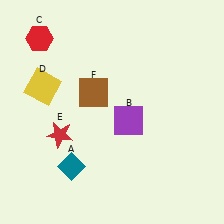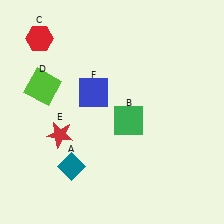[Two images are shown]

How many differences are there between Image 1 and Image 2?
There are 3 differences between the two images.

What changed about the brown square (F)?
In Image 1, F is brown. In Image 2, it changed to blue.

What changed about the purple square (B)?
In Image 1, B is purple. In Image 2, it changed to green.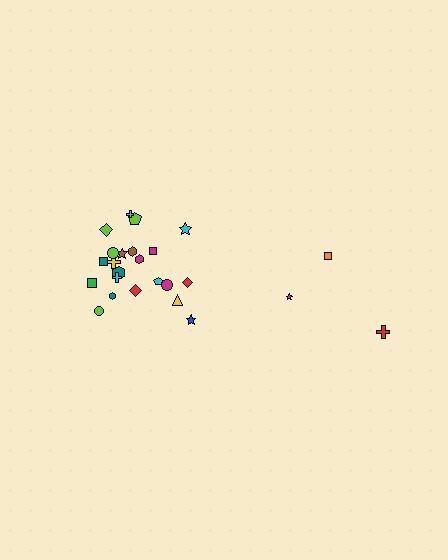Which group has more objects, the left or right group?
The left group.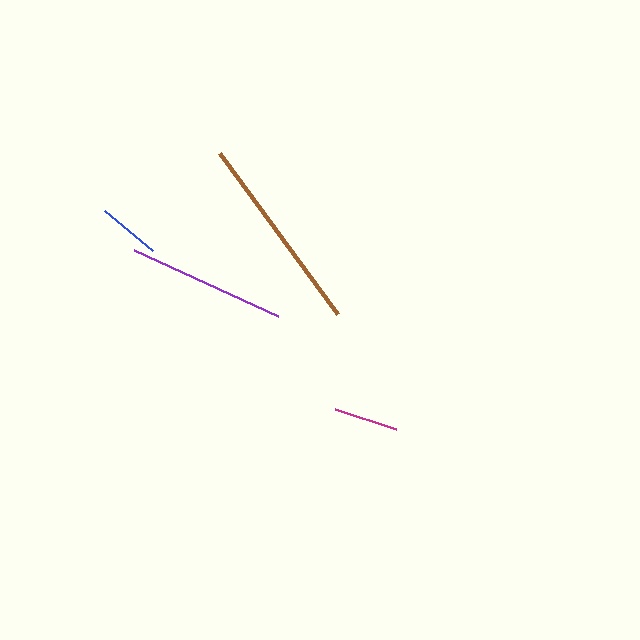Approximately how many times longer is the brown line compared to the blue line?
The brown line is approximately 3.2 times the length of the blue line.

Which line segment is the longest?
The brown line is the longest at approximately 200 pixels.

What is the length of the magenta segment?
The magenta segment is approximately 65 pixels long.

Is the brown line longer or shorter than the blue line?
The brown line is longer than the blue line.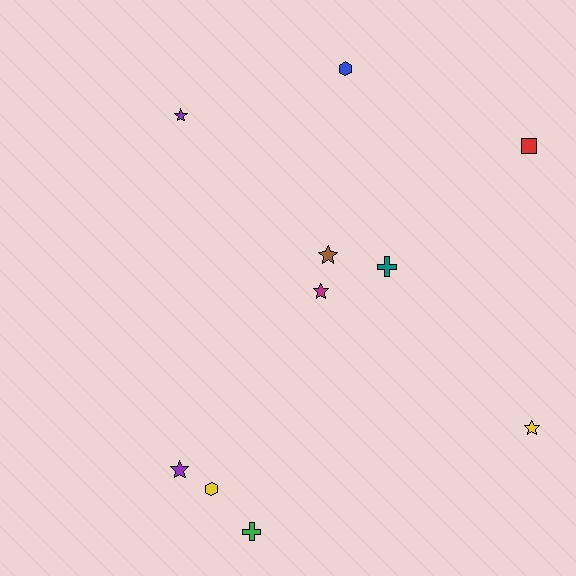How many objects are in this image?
There are 10 objects.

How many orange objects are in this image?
There are no orange objects.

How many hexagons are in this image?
There are 2 hexagons.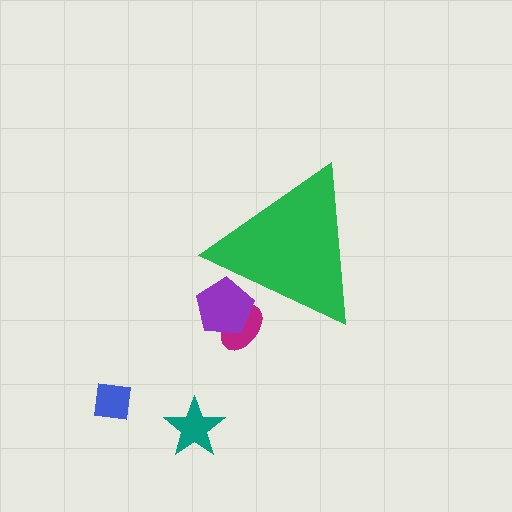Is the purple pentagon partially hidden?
Yes, the purple pentagon is partially hidden behind the green triangle.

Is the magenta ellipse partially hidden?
Yes, the magenta ellipse is partially hidden behind the green triangle.